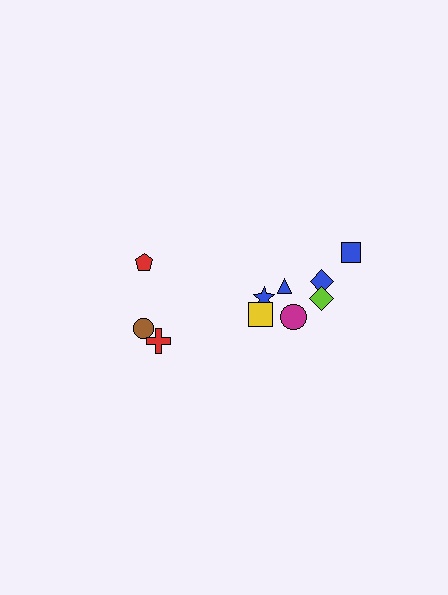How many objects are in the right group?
There are 7 objects.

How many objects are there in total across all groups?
There are 10 objects.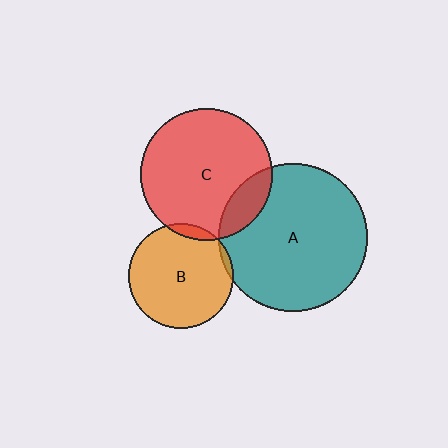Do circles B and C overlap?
Yes.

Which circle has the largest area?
Circle A (teal).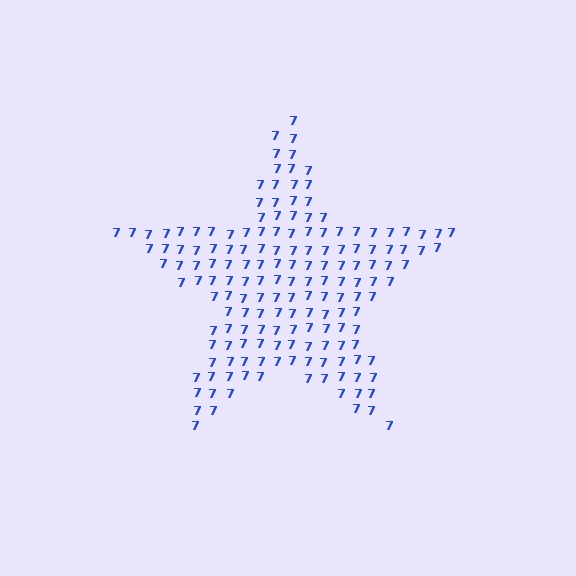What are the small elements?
The small elements are digit 7's.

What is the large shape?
The large shape is a star.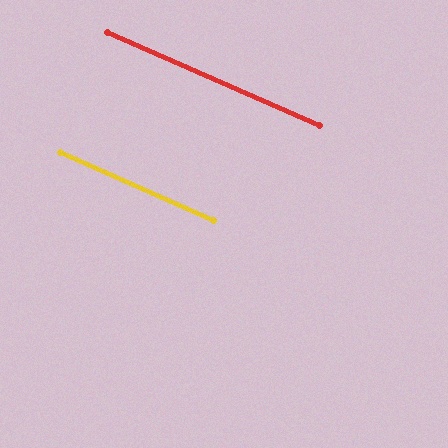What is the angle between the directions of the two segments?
Approximately 0 degrees.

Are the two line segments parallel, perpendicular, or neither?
Parallel — their directions differ by only 0.2°.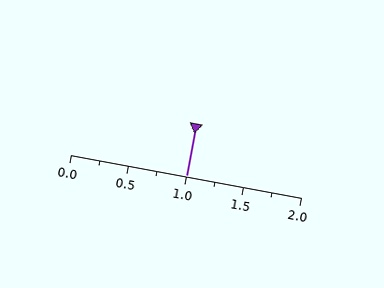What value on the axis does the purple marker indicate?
The marker indicates approximately 1.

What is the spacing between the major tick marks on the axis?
The major ticks are spaced 0.5 apart.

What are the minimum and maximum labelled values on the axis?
The axis runs from 0.0 to 2.0.